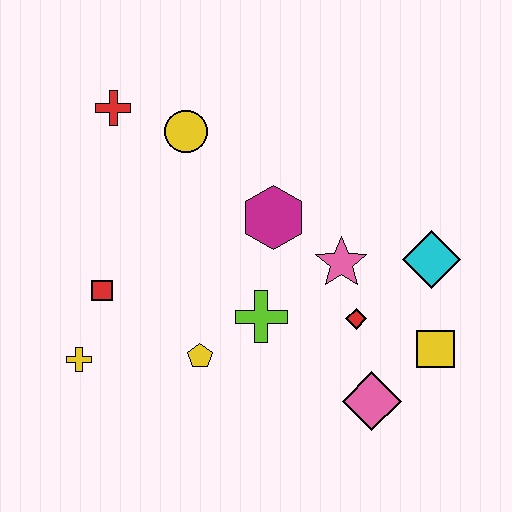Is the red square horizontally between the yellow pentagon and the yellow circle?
No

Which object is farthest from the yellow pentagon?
The red cross is farthest from the yellow pentagon.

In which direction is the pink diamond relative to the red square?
The pink diamond is to the right of the red square.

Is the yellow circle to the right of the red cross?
Yes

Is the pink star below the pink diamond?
No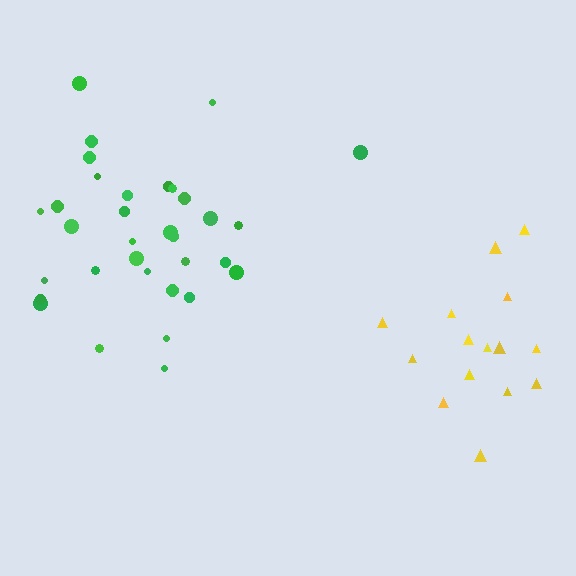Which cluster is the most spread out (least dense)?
Yellow.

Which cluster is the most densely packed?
Green.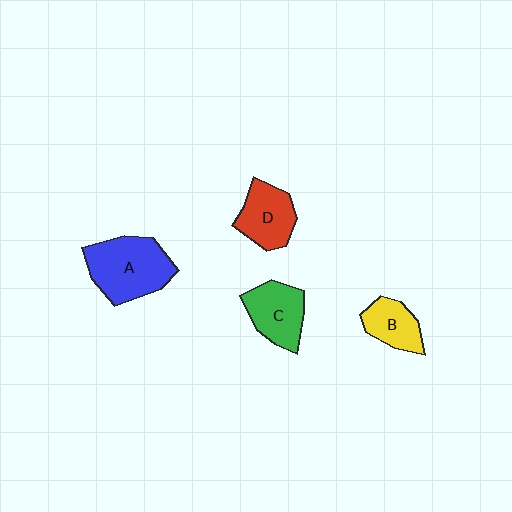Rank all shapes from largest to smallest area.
From largest to smallest: A (blue), C (green), D (red), B (yellow).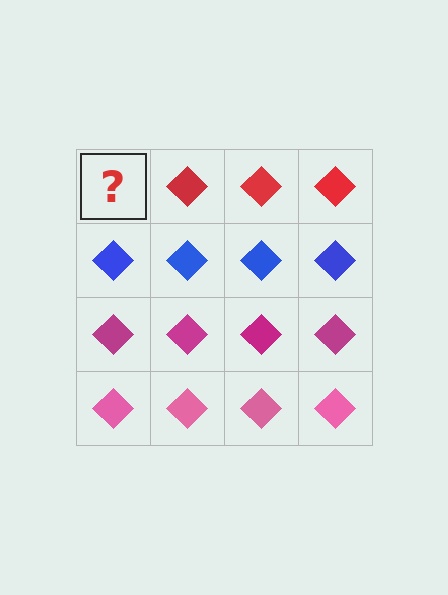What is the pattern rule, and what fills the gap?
The rule is that each row has a consistent color. The gap should be filled with a red diamond.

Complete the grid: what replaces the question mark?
The question mark should be replaced with a red diamond.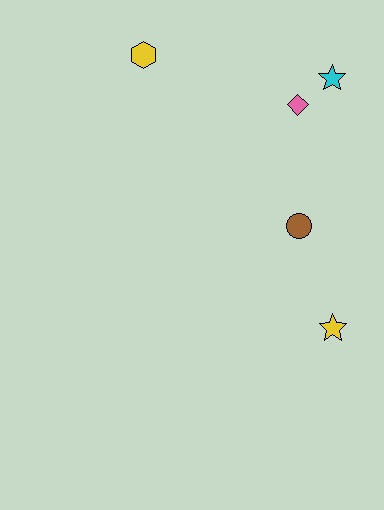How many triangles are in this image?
There are no triangles.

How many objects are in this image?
There are 5 objects.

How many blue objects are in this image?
There are no blue objects.